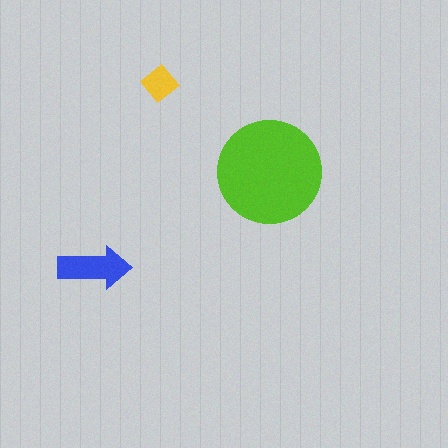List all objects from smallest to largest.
The yellow diamond, the blue arrow, the lime circle.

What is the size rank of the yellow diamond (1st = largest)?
3rd.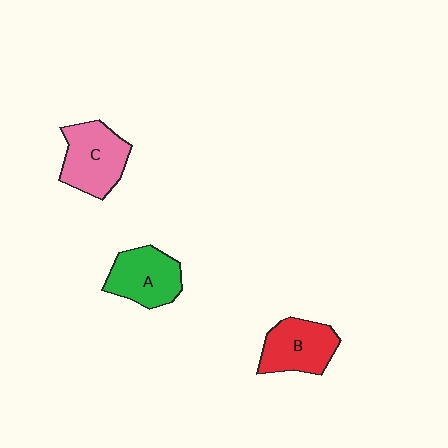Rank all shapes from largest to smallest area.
From largest to smallest: C (pink), A (green), B (red).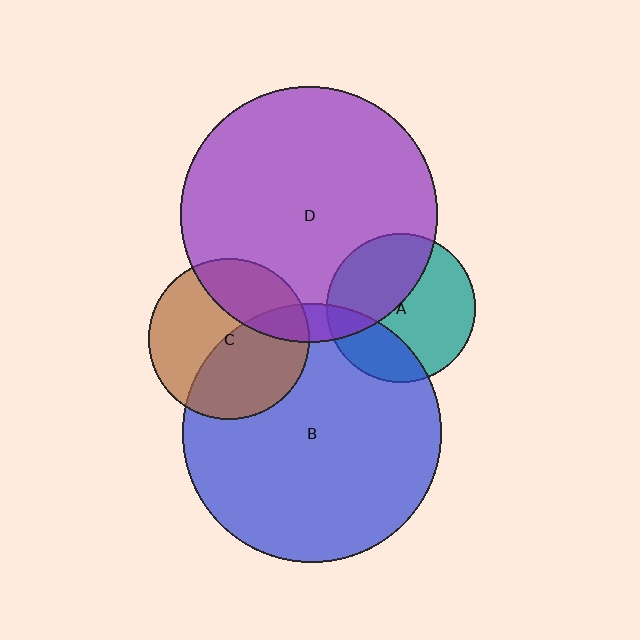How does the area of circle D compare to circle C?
Approximately 2.5 times.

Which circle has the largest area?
Circle B (blue).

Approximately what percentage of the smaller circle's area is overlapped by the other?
Approximately 40%.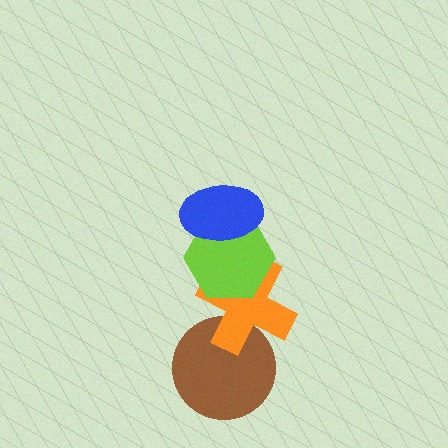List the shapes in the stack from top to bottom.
From top to bottom: the blue ellipse, the lime hexagon, the orange cross, the brown circle.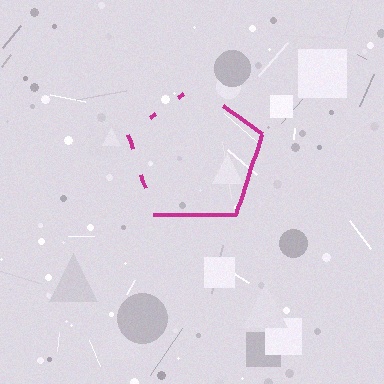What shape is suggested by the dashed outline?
The dashed outline suggests a pentagon.